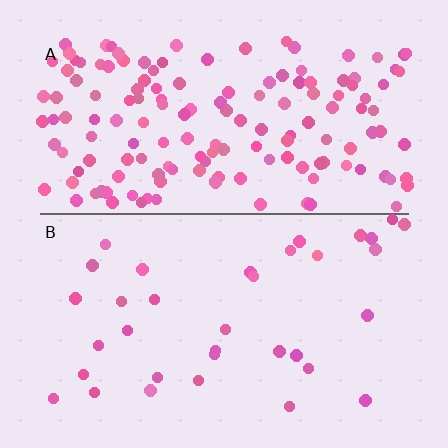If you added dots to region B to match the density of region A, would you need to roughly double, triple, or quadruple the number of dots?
Approximately quadruple.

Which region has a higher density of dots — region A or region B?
A (the top).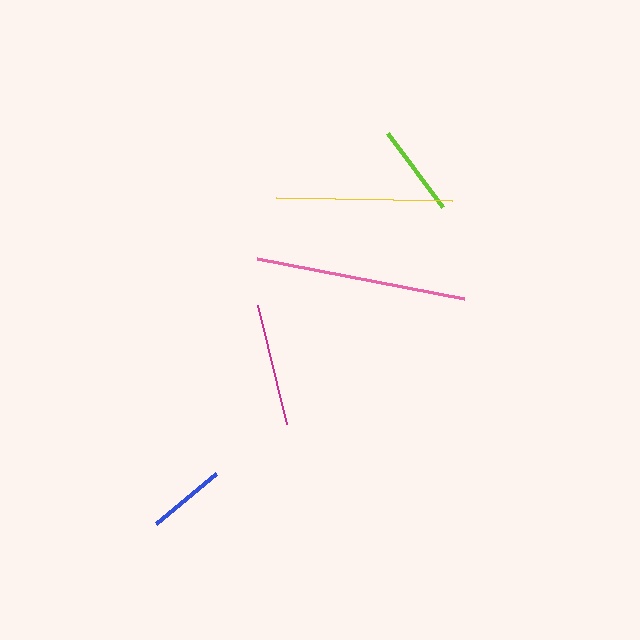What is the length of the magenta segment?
The magenta segment is approximately 122 pixels long.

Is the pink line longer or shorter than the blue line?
The pink line is longer than the blue line.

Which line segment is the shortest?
The blue line is the shortest at approximately 78 pixels.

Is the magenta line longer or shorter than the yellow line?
The yellow line is longer than the magenta line.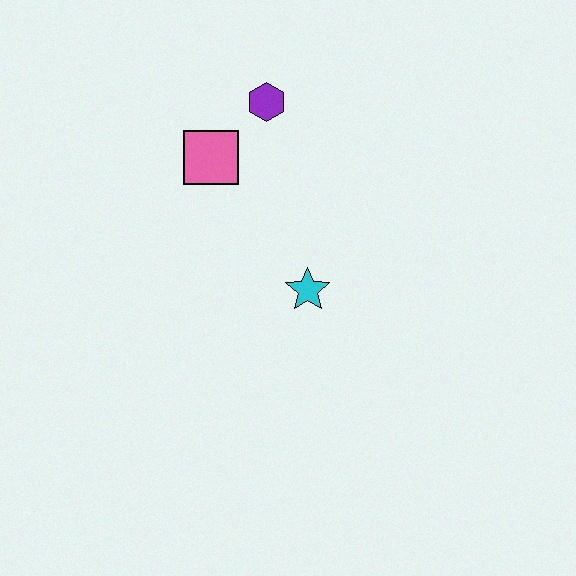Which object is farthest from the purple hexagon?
The cyan star is farthest from the purple hexagon.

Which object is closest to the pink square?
The purple hexagon is closest to the pink square.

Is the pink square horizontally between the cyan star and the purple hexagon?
No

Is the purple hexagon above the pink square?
Yes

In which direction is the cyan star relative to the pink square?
The cyan star is below the pink square.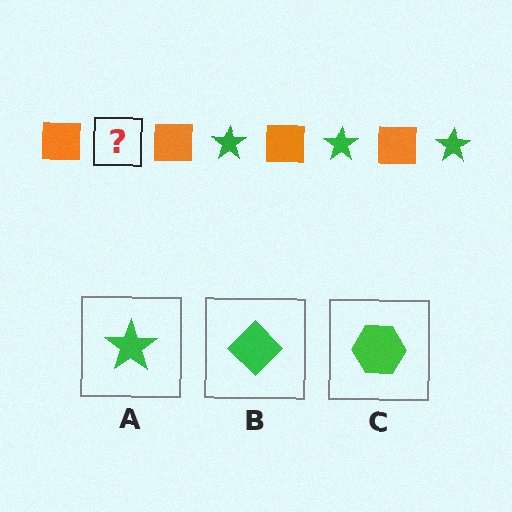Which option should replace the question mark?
Option A.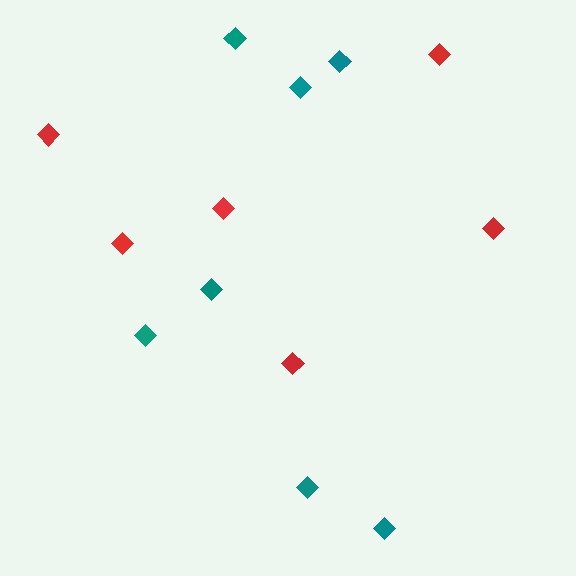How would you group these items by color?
There are 2 groups: one group of teal diamonds (7) and one group of red diamonds (6).